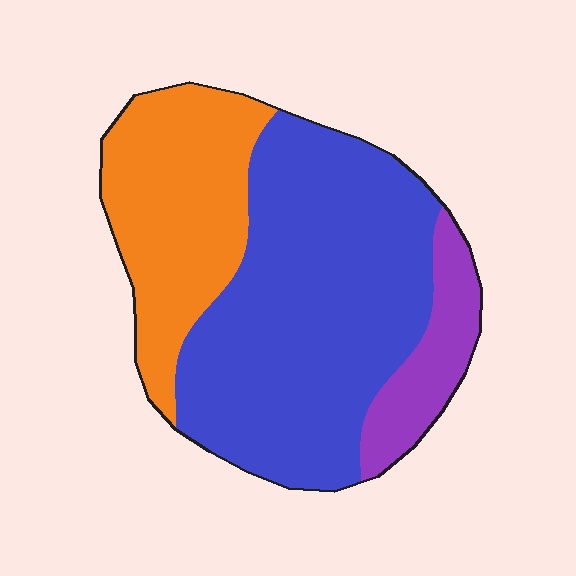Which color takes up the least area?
Purple, at roughly 10%.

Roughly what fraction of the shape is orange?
Orange takes up about one third (1/3) of the shape.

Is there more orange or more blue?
Blue.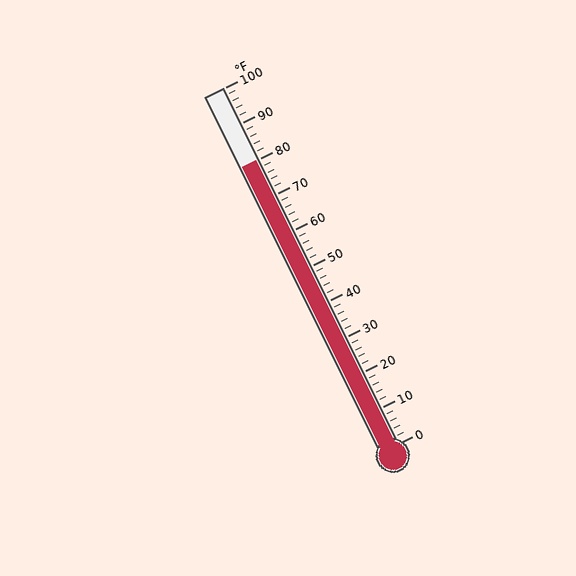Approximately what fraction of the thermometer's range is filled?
The thermometer is filled to approximately 80% of its range.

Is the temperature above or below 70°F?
The temperature is above 70°F.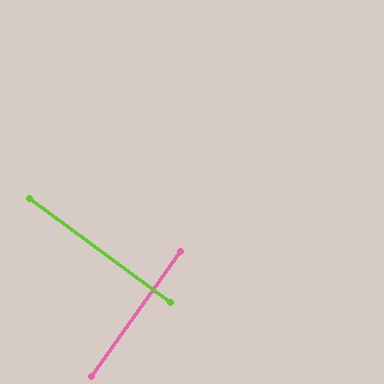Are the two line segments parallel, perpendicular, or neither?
Perpendicular — they meet at approximately 89°.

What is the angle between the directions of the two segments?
Approximately 89 degrees.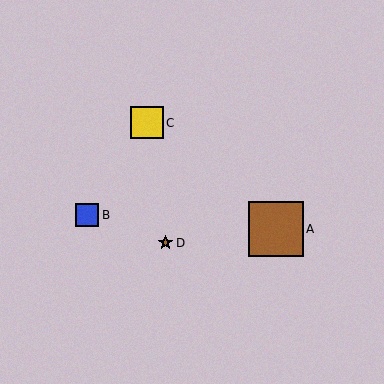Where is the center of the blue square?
The center of the blue square is at (87, 215).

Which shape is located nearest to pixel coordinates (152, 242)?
The brown star (labeled D) at (165, 243) is nearest to that location.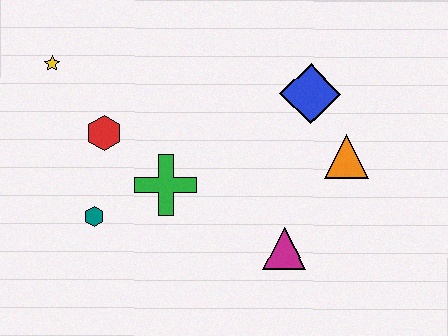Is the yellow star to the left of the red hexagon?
Yes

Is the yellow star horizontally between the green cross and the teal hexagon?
No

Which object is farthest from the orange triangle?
The yellow star is farthest from the orange triangle.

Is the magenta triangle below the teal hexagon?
Yes